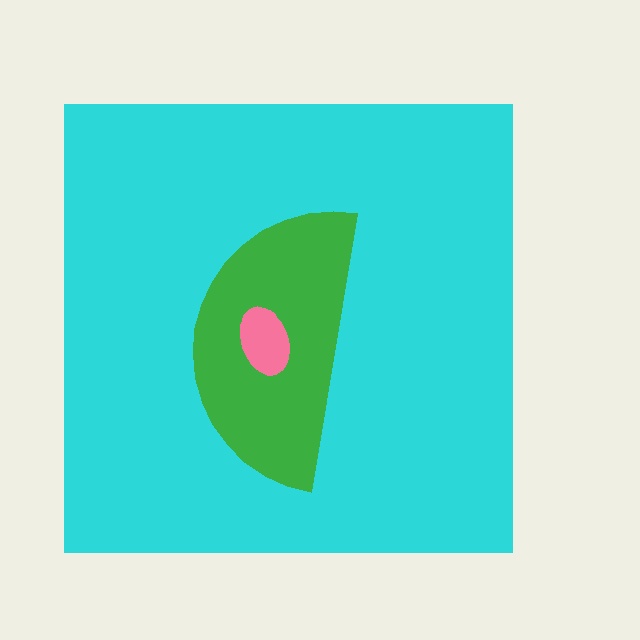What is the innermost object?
The pink ellipse.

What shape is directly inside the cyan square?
The green semicircle.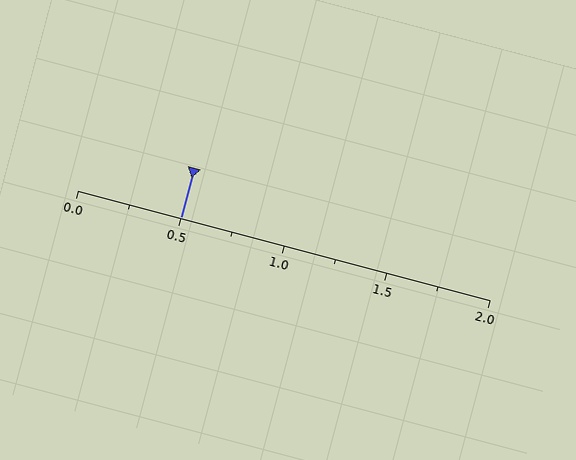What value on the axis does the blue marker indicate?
The marker indicates approximately 0.5.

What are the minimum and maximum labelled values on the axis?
The axis runs from 0.0 to 2.0.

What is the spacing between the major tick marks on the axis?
The major ticks are spaced 0.5 apart.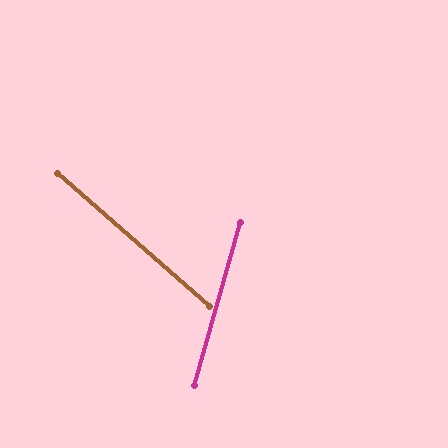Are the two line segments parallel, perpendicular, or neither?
Neither parallel nor perpendicular — they differ by about 65°.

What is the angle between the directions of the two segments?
Approximately 65 degrees.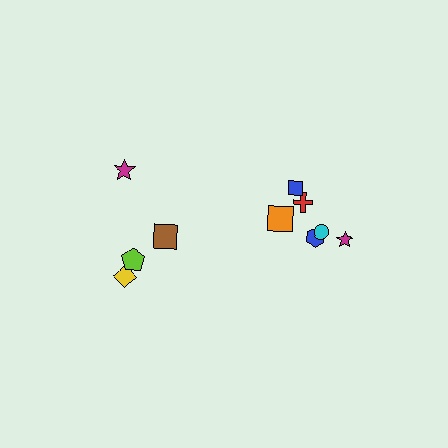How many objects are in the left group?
There are 4 objects.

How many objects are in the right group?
There are 6 objects.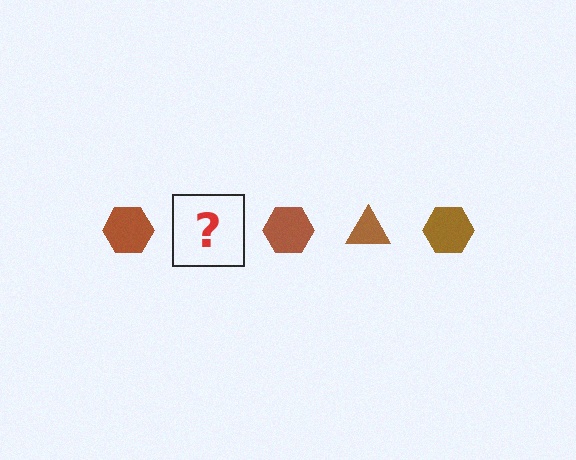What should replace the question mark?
The question mark should be replaced with a brown triangle.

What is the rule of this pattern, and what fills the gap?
The rule is that the pattern cycles through hexagon, triangle shapes in brown. The gap should be filled with a brown triangle.